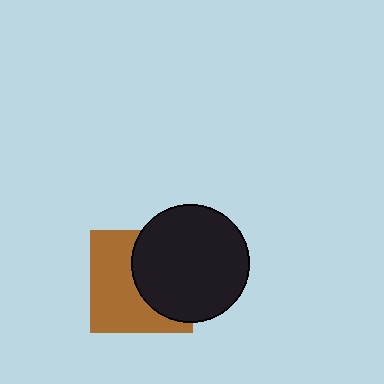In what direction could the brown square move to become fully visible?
The brown square could move left. That would shift it out from behind the black circle entirely.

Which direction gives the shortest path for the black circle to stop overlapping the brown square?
Moving right gives the shortest separation.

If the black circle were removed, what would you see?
You would see the complete brown square.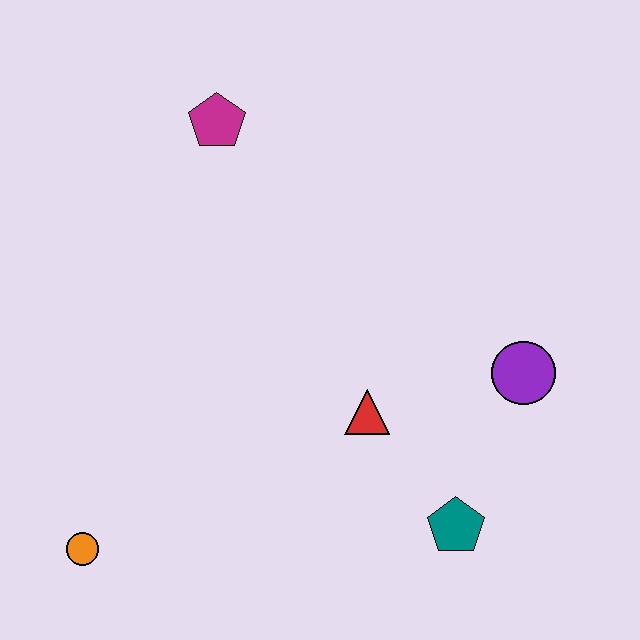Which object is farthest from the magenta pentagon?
The teal pentagon is farthest from the magenta pentagon.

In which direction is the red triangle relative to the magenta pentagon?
The red triangle is below the magenta pentagon.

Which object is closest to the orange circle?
The red triangle is closest to the orange circle.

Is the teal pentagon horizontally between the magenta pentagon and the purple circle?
Yes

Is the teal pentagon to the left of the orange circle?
No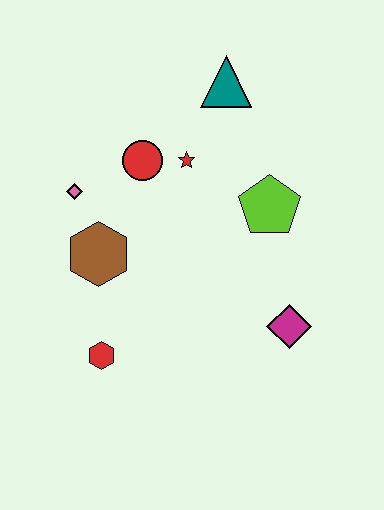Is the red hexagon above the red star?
No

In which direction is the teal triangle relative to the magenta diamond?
The teal triangle is above the magenta diamond.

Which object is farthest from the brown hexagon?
The teal triangle is farthest from the brown hexagon.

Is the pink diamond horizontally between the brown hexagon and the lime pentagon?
No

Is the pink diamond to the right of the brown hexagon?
No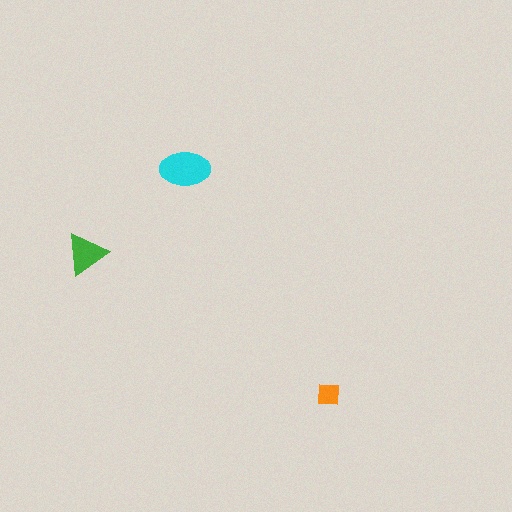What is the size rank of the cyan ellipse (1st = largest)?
1st.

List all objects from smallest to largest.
The orange square, the green triangle, the cyan ellipse.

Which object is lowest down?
The orange square is bottommost.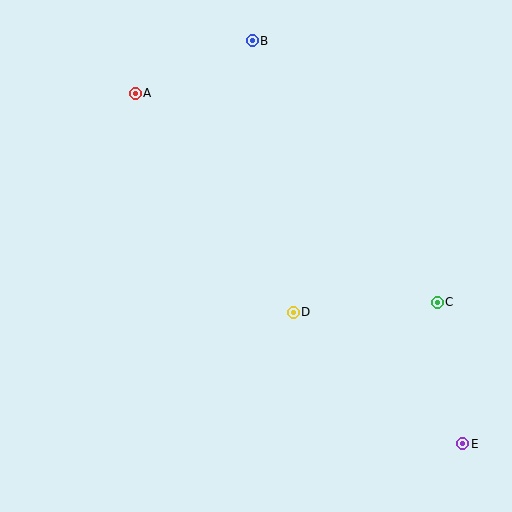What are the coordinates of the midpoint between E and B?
The midpoint between E and B is at (358, 242).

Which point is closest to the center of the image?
Point D at (293, 312) is closest to the center.